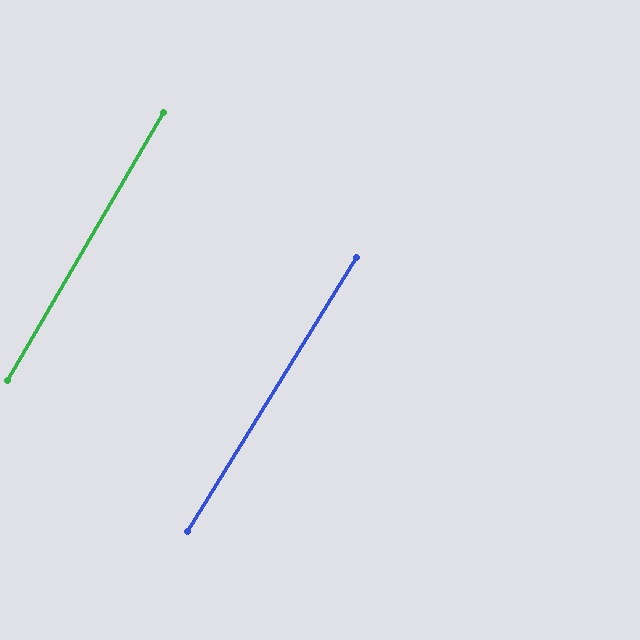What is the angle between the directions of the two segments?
Approximately 1 degree.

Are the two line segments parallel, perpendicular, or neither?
Parallel — their directions differ by only 1.3°.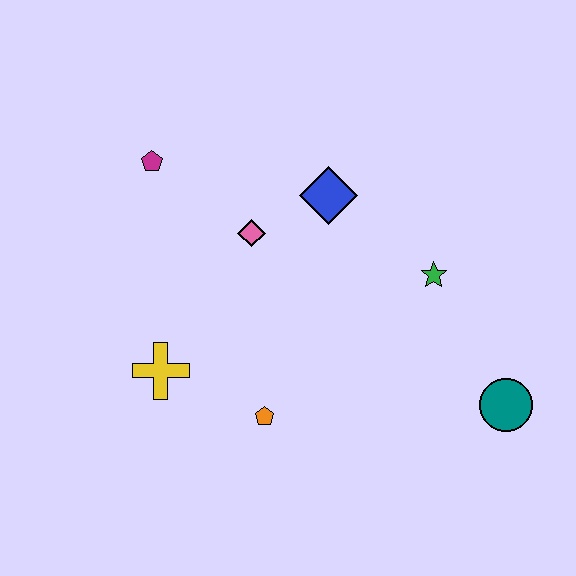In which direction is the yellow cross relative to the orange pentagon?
The yellow cross is to the left of the orange pentagon.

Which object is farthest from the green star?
The magenta pentagon is farthest from the green star.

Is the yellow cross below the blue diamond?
Yes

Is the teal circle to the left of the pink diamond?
No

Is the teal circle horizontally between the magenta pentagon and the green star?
No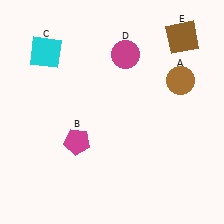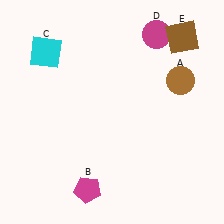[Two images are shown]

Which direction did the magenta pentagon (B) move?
The magenta pentagon (B) moved down.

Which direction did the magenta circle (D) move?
The magenta circle (D) moved right.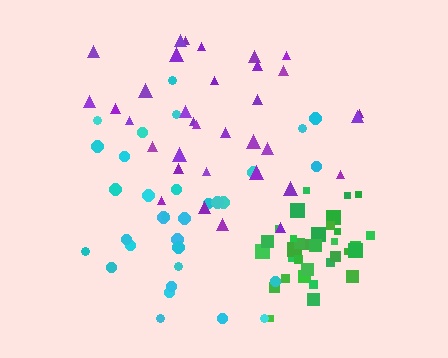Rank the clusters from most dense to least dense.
green, purple, cyan.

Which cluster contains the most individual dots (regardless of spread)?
Green (35).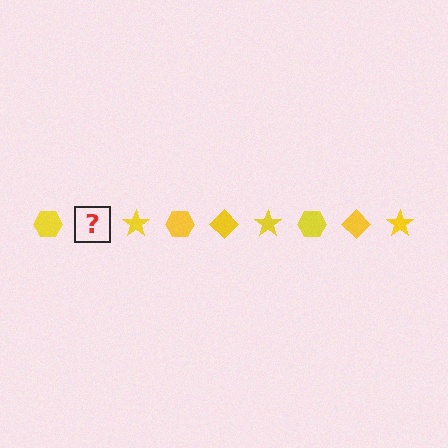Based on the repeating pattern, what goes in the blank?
The blank should be a yellow diamond.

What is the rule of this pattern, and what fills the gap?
The rule is that the pattern cycles through hexagon, diamond, star shapes in yellow. The gap should be filled with a yellow diamond.